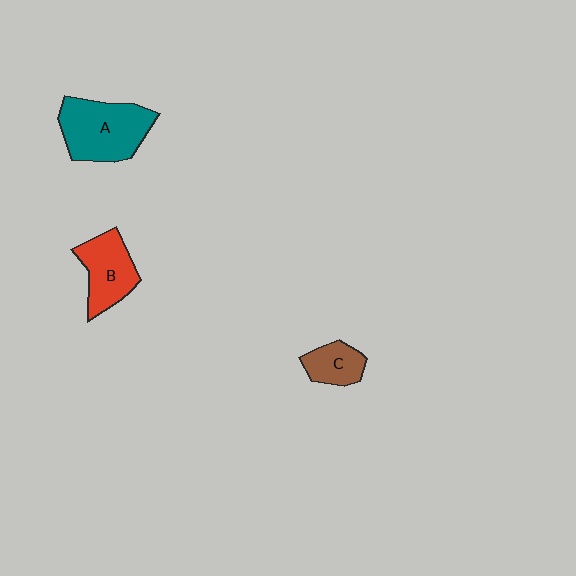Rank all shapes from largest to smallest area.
From largest to smallest: A (teal), B (red), C (brown).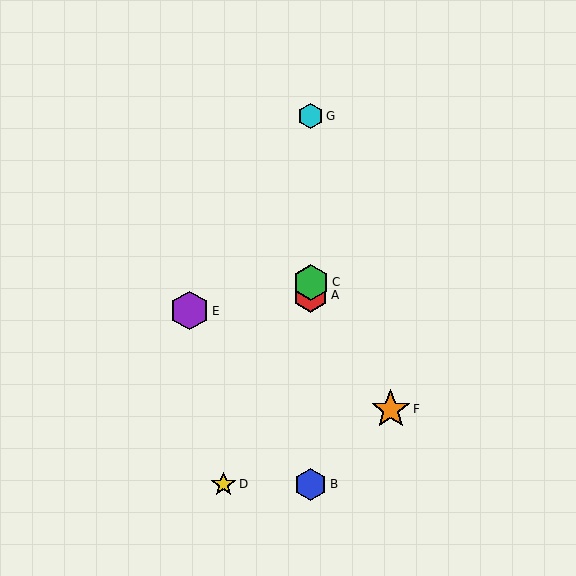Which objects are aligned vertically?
Objects A, B, C, G are aligned vertically.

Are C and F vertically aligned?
No, C is at x≈311 and F is at x≈391.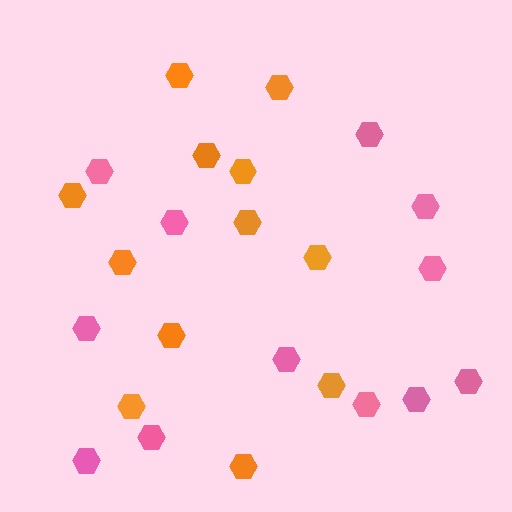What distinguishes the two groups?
There are 2 groups: one group of pink hexagons (12) and one group of orange hexagons (12).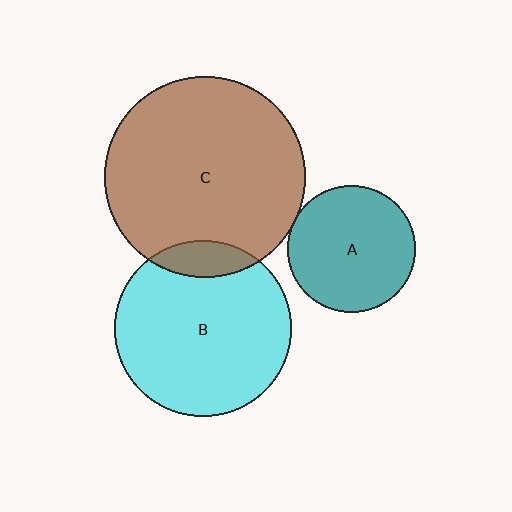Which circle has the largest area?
Circle C (brown).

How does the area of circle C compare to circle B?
Approximately 1.3 times.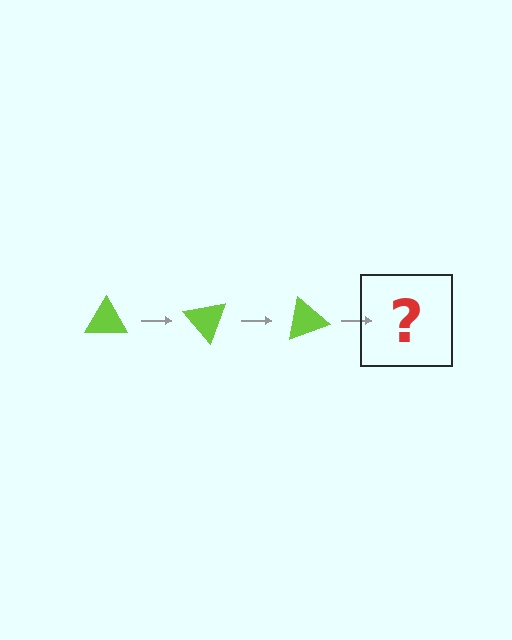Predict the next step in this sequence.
The next step is a lime triangle rotated 150 degrees.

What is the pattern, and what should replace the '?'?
The pattern is that the triangle rotates 50 degrees each step. The '?' should be a lime triangle rotated 150 degrees.